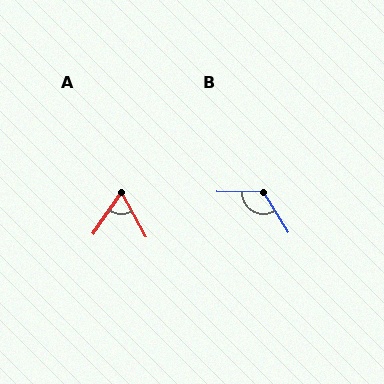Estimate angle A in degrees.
Approximately 64 degrees.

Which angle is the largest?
B, at approximately 123 degrees.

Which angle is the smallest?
A, at approximately 64 degrees.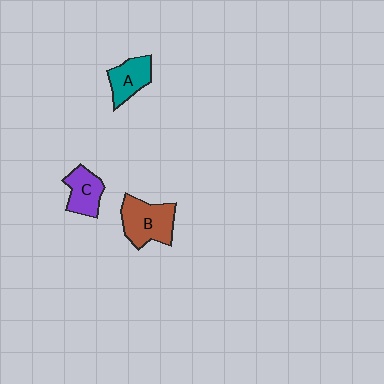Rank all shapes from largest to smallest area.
From largest to smallest: B (brown), C (purple), A (teal).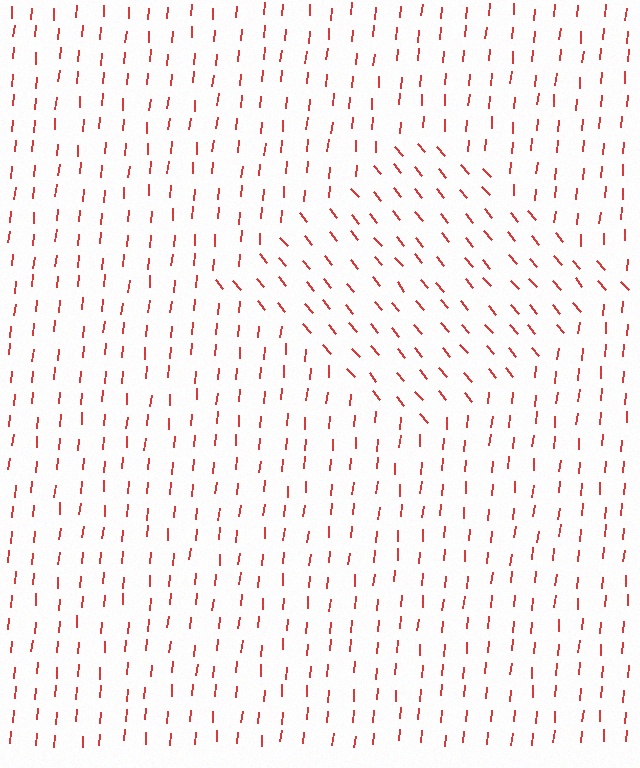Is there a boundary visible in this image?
Yes, there is a texture boundary formed by a change in line orientation.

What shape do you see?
I see a diamond.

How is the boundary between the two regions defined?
The boundary is defined purely by a change in line orientation (approximately 45 degrees difference). All lines are the same color and thickness.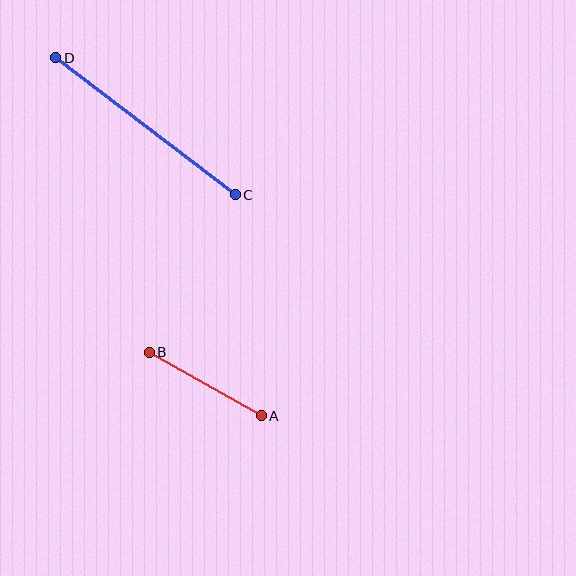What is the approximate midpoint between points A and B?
The midpoint is at approximately (205, 384) pixels.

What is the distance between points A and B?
The distance is approximately 129 pixels.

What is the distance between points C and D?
The distance is approximately 226 pixels.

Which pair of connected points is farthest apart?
Points C and D are farthest apart.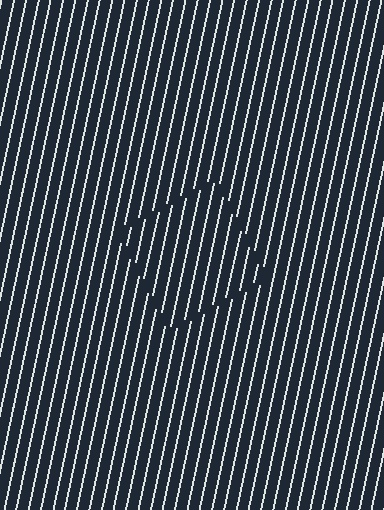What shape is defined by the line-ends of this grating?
An illusory square. The interior of the shape contains the same grating, shifted by half a period — the contour is defined by the phase discontinuity where line-ends from the inner and outer gratings abut.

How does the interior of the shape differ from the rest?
The interior of the shape contains the same grating, shifted by half a period — the contour is defined by the phase discontinuity where line-ends from the inner and outer gratings abut.